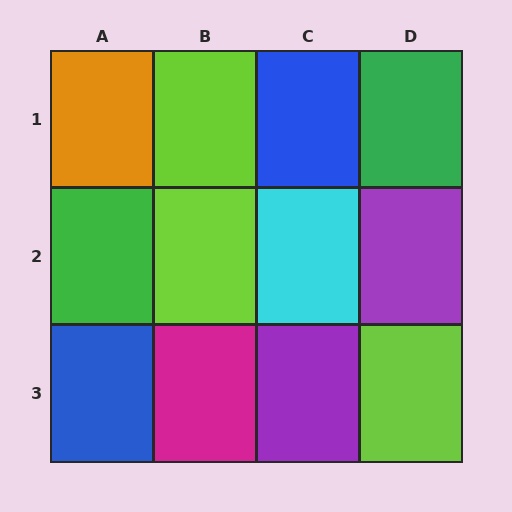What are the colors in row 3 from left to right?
Blue, magenta, purple, lime.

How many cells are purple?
2 cells are purple.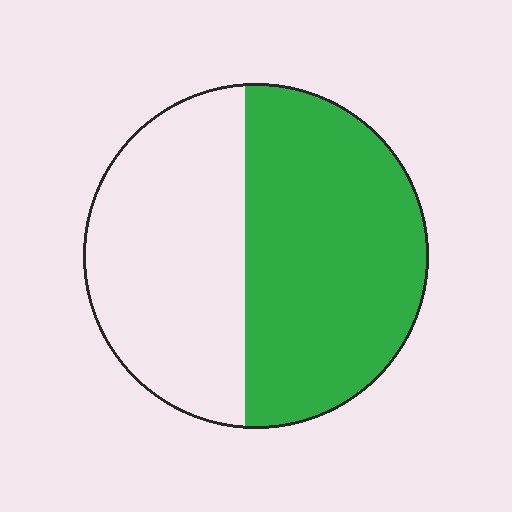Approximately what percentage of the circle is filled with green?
Approximately 55%.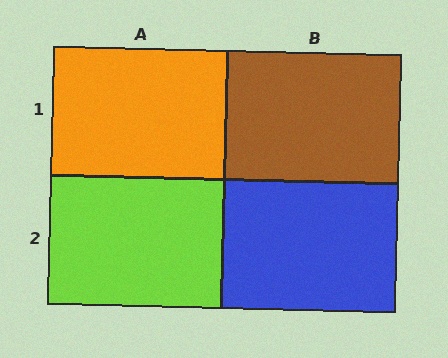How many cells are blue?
1 cell is blue.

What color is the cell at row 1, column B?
Brown.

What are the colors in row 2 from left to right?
Lime, blue.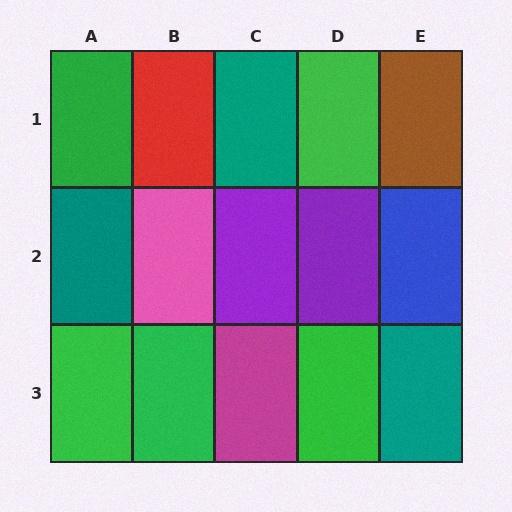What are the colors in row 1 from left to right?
Green, red, teal, green, brown.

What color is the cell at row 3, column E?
Teal.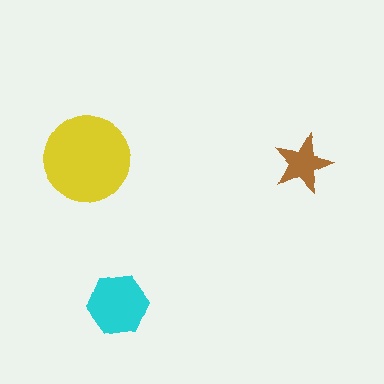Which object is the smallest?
The brown star.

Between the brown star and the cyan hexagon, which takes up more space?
The cyan hexagon.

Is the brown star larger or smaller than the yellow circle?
Smaller.